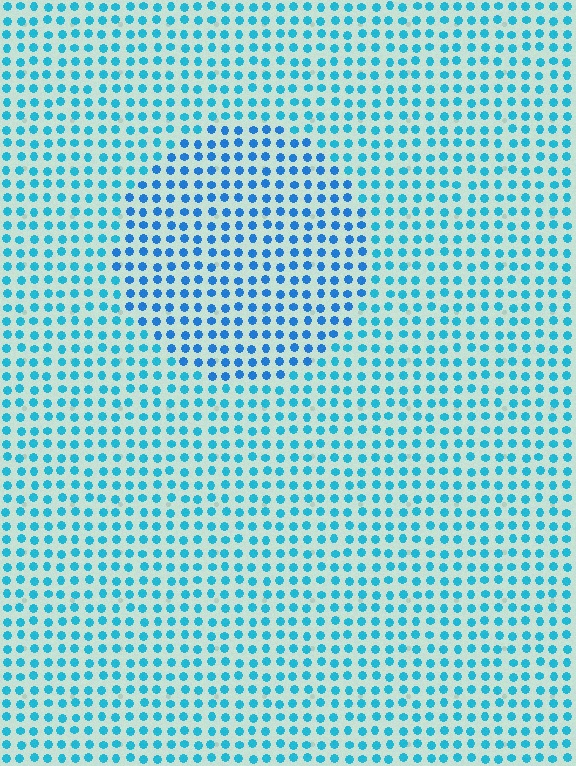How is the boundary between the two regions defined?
The boundary is defined purely by a slight shift in hue (about 21 degrees). Spacing, size, and orientation are identical on both sides.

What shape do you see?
I see a circle.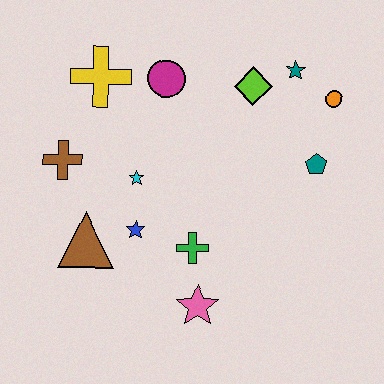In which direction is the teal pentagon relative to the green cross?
The teal pentagon is to the right of the green cross.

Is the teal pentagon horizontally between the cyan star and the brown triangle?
No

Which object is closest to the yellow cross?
The magenta circle is closest to the yellow cross.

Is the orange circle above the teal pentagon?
Yes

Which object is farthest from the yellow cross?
The pink star is farthest from the yellow cross.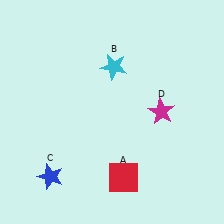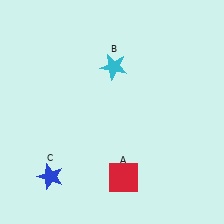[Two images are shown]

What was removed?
The magenta star (D) was removed in Image 2.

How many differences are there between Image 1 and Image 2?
There is 1 difference between the two images.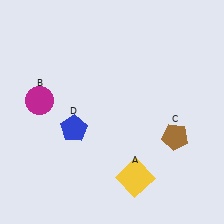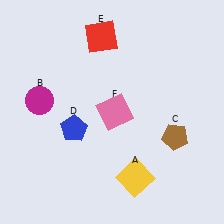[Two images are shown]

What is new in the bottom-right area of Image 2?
A pink square (F) was added in the bottom-right area of Image 2.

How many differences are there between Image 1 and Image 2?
There are 2 differences between the two images.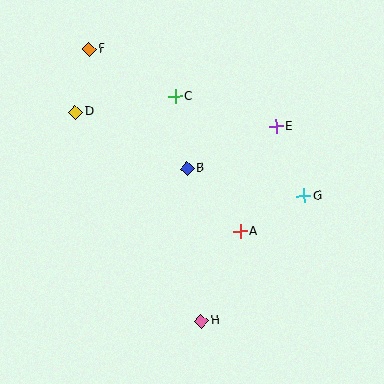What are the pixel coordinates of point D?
Point D is at (76, 112).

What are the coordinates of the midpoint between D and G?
The midpoint between D and G is at (190, 154).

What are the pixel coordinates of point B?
Point B is at (187, 169).